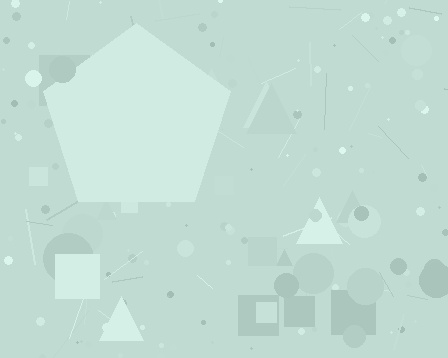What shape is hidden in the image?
A pentagon is hidden in the image.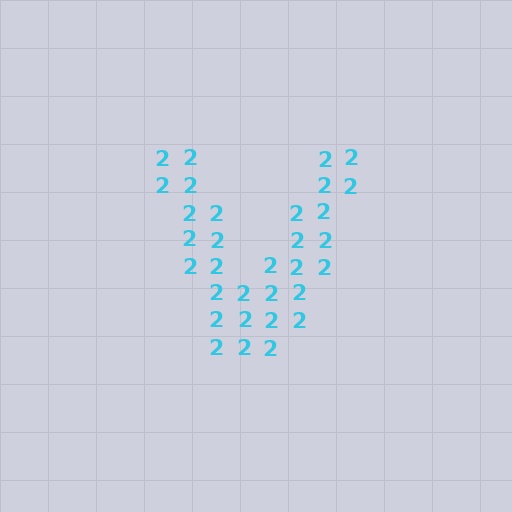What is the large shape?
The large shape is the letter V.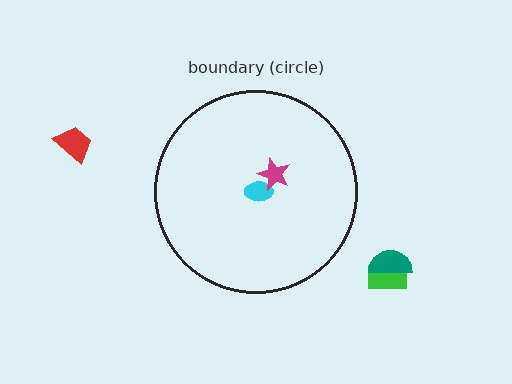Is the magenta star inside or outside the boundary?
Inside.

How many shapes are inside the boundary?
2 inside, 3 outside.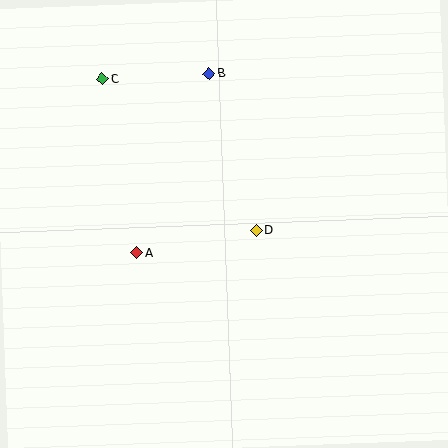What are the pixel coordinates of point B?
Point B is at (209, 74).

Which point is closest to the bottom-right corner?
Point D is closest to the bottom-right corner.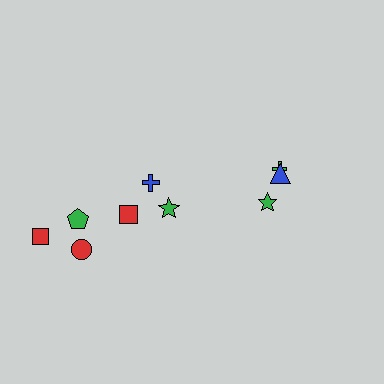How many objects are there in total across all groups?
There are 9 objects.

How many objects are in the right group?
There are 3 objects.